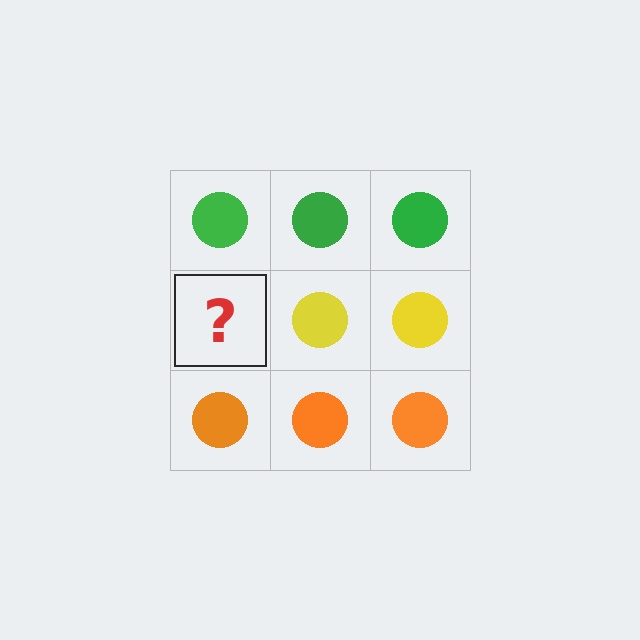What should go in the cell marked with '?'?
The missing cell should contain a yellow circle.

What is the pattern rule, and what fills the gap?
The rule is that each row has a consistent color. The gap should be filled with a yellow circle.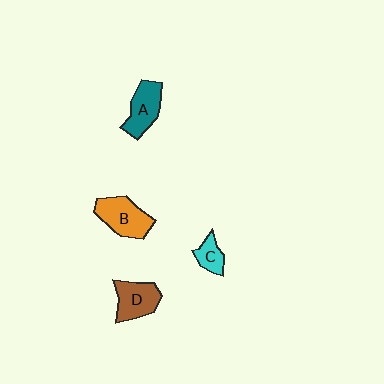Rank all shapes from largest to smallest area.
From largest to smallest: B (orange), D (brown), A (teal), C (cyan).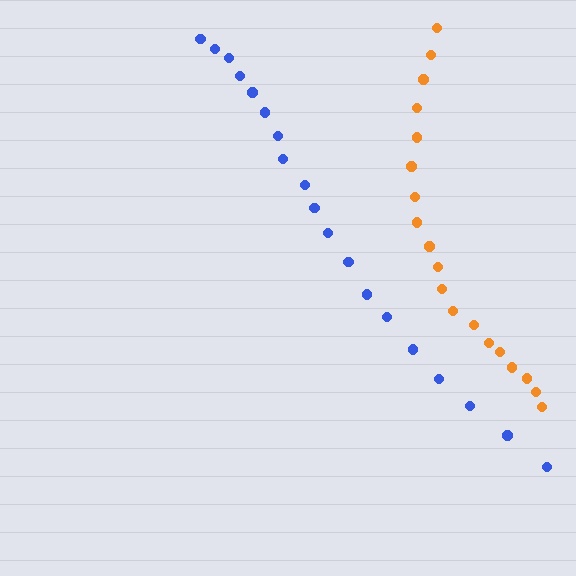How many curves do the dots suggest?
There are 2 distinct paths.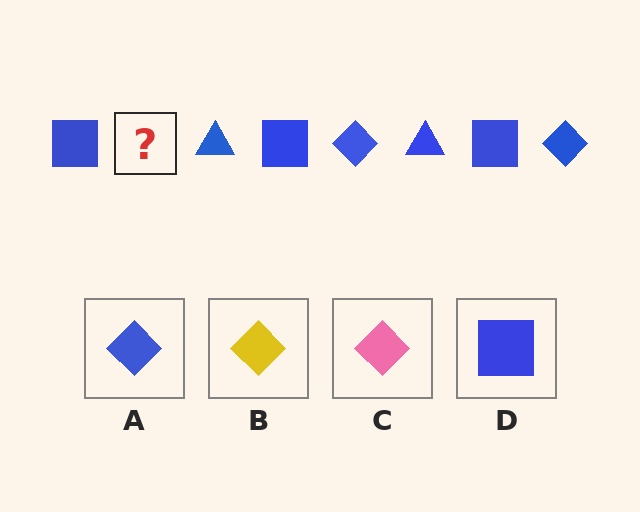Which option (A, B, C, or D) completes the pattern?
A.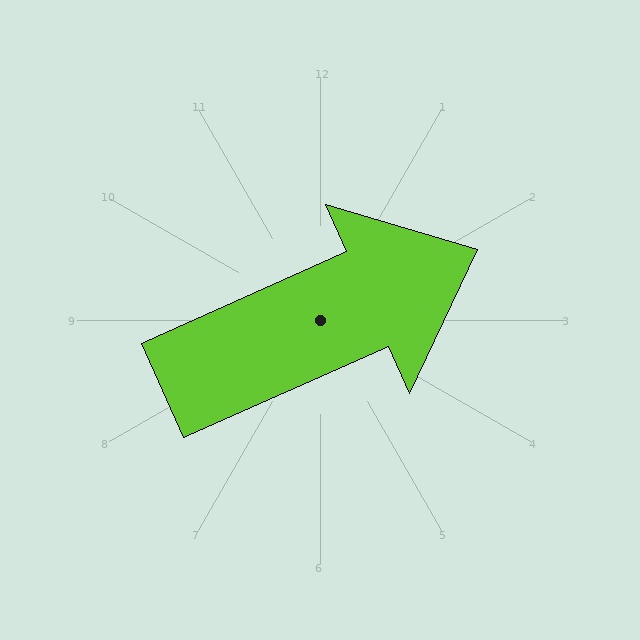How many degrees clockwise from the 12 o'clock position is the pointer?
Approximately 66 degrees.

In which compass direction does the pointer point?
Northeast.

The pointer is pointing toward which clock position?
Roughly 2 o'clock.